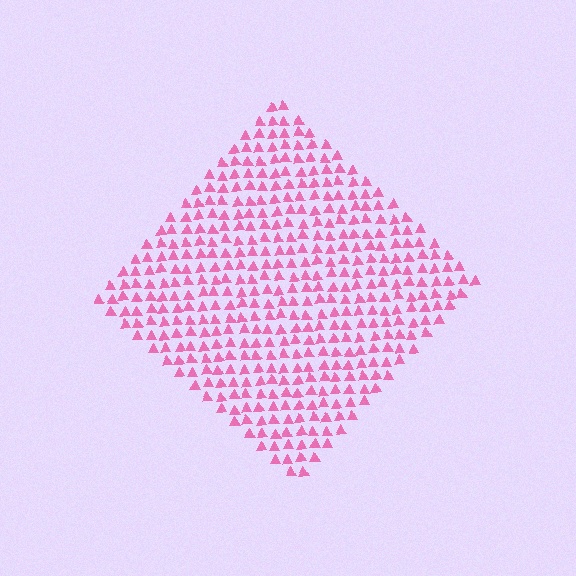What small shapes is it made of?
It is made of small triangles.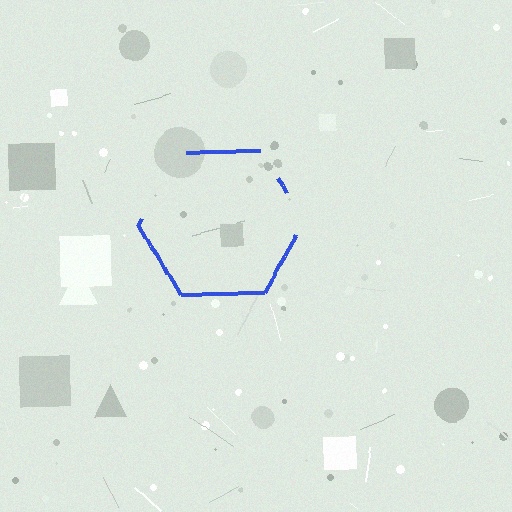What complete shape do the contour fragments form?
The contour fragments form a hexagon.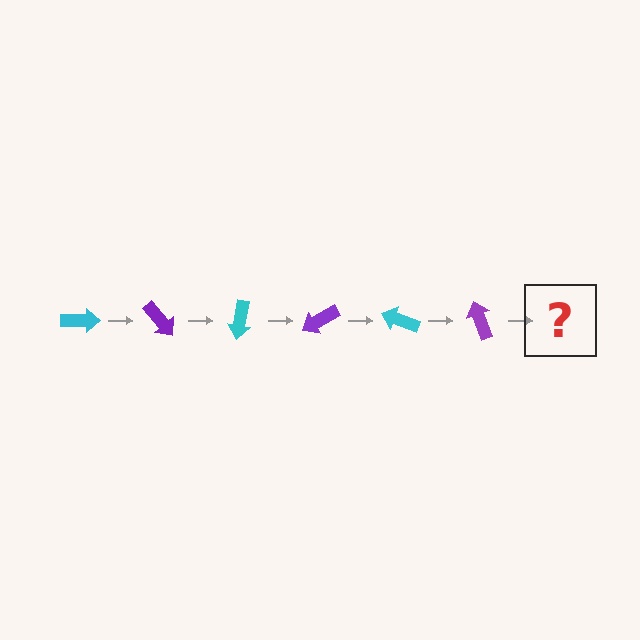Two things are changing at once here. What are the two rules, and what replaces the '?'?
The two rules are that it rotates 50 degrees each step and the color cycles through cyan and purple. The '?' should be a cyan arrow, rotated 300 degrees from the start.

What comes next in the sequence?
The next element should be a cyan arrow, rotated 300 degrees from the start.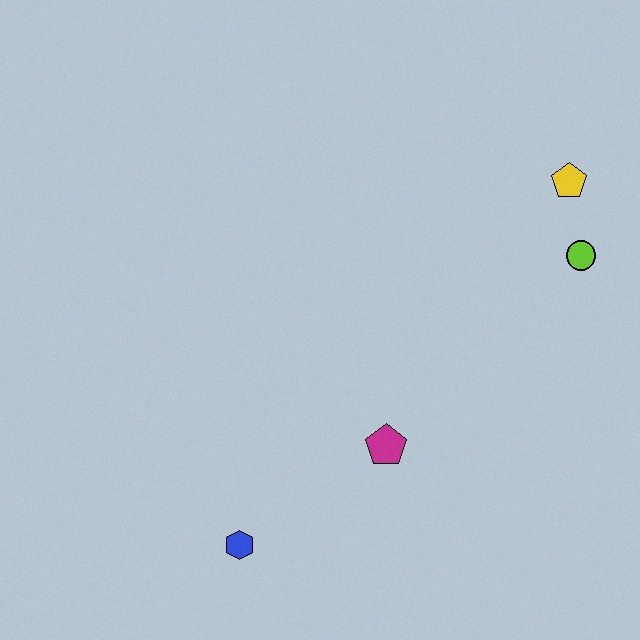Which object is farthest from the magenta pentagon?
The yellow pentagon is farthest from the magenta pentagon.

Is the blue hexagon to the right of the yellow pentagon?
No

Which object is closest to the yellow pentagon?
The lime circle is closest to the yellow pentagon.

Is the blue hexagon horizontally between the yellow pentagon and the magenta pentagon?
No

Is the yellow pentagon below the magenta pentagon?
No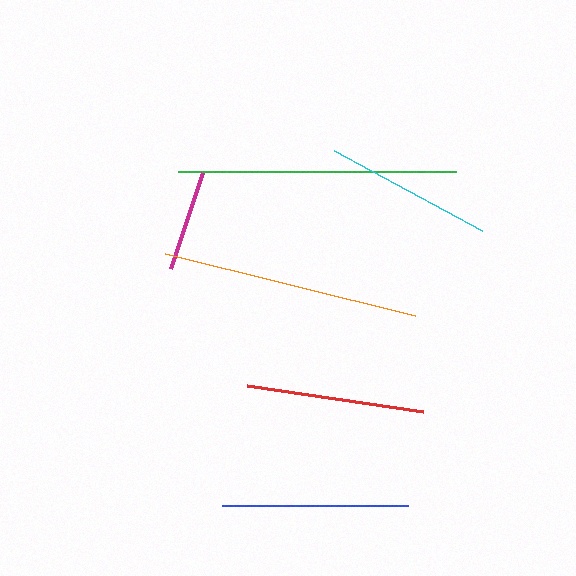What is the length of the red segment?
The red segment is approximately 178 pixels long.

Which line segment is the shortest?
The magenta line is the shortest at approximately 101 pixels.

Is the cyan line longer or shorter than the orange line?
The orange line is longer than the cyan line.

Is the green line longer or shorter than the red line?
The green line is longer than the red line.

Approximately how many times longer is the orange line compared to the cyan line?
The orange line is approximately 1.5 times the length of the cyan line.